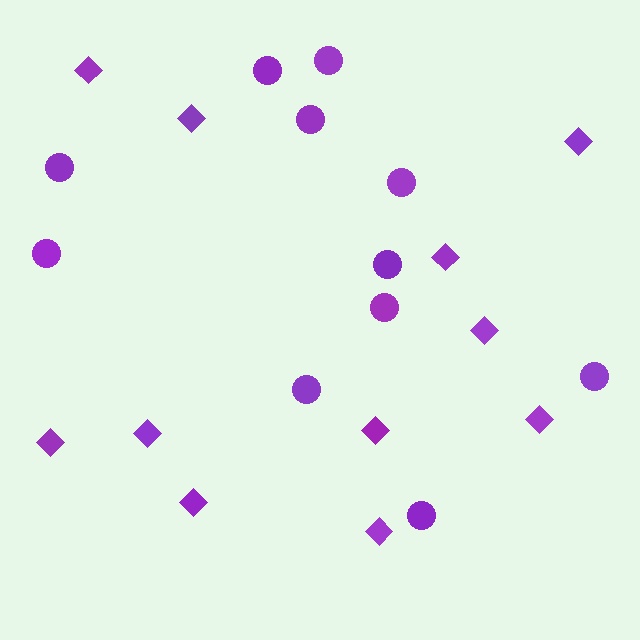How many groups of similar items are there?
There are 2 groups: one group of circles (11) and one group of diamonds (11).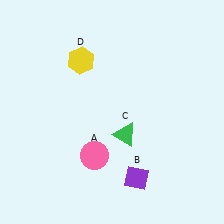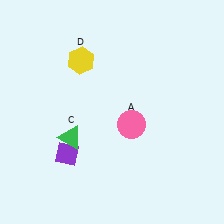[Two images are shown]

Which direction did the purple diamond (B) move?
The purple diamond (B) moved left.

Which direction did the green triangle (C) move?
The green triangle (C) moved left.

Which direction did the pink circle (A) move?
The pink circle (A) moved right.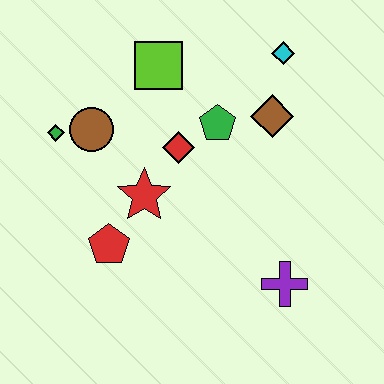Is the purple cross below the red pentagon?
Yes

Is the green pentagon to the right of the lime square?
Yes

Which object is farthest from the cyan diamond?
The red pentagon is farthest from the cyan diamond.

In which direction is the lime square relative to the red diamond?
The lime square is above the red diamond.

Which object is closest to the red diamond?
The green pentagon is closest to the red diamond.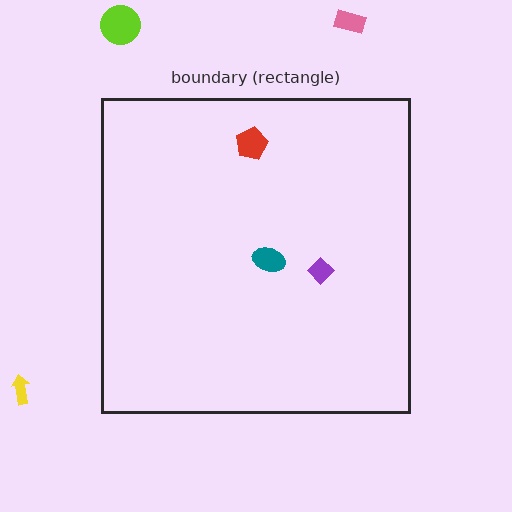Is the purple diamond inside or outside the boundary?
Inside.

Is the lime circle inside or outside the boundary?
Outside.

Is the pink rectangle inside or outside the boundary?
Outside.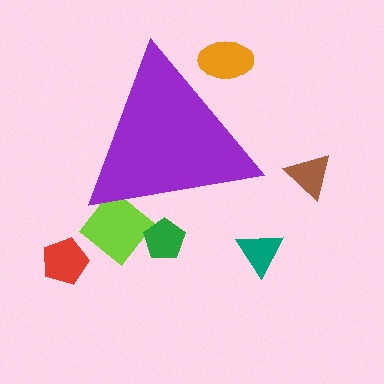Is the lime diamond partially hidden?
Yes, the lime diamond is partially hidden behind the purple triangle.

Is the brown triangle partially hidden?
No, the brown triangle is fully visible.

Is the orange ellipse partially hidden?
Yes, the orange ellipse is partially hidden behind the purple triangle.